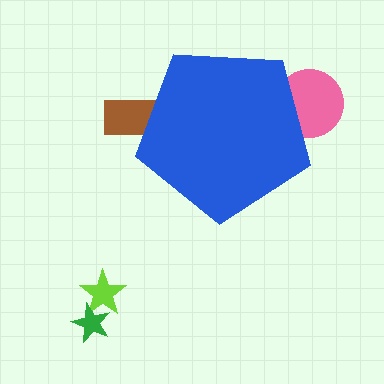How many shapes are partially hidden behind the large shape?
2 shapes are partially hidden.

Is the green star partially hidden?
No, the green star is fully visible.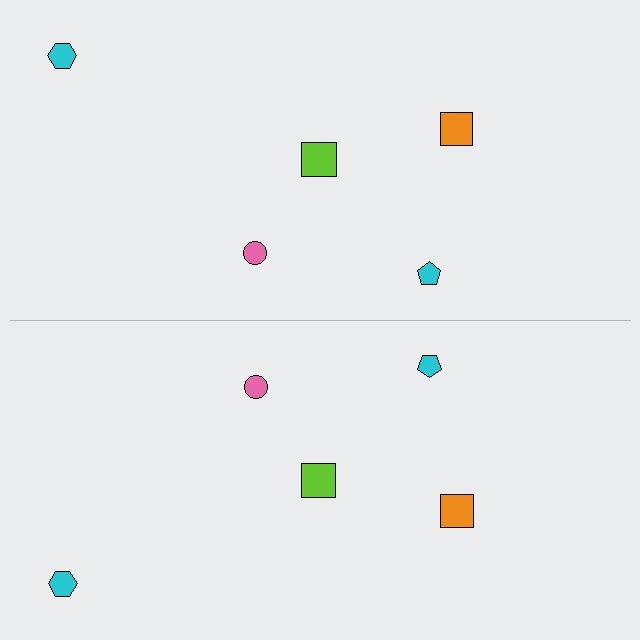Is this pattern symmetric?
Yes, this pattern has bilateral (reflection) symmetry.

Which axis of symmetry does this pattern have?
The pattern has a horizontal axis of symmetry running through the center of the image.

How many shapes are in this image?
There are 10 shapes in this image.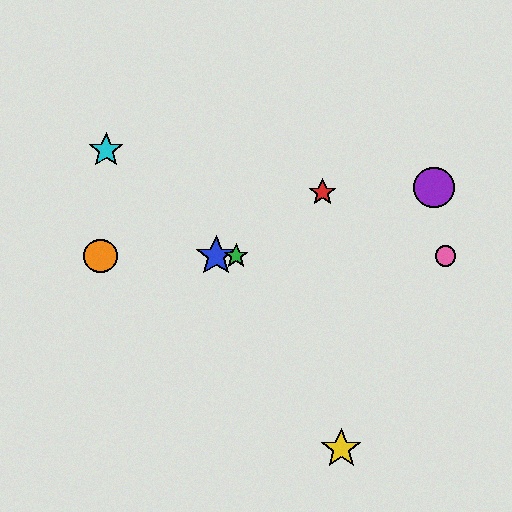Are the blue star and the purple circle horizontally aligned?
No, the blue star is at y≈256 and the purple circle is at y≈187.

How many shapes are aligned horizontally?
4 shapes (the blue star, the green star, the orange circle, the pink circle) are aligned horizontally.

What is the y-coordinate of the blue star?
The blue star is at y≈256.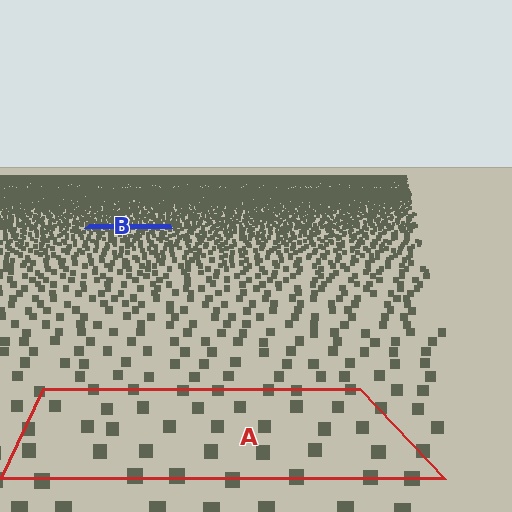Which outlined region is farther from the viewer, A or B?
Region B is farther from the viewer — the texture elements inside it appear smaller and more densely packed.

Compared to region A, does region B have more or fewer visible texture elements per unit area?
Region B has more texture elements per unit area — they are packed more densely because it is farther away.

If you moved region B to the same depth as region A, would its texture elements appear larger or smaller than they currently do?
They would appear larger. At a closer depth, the same texture elements are projected at a bigger on-screen size.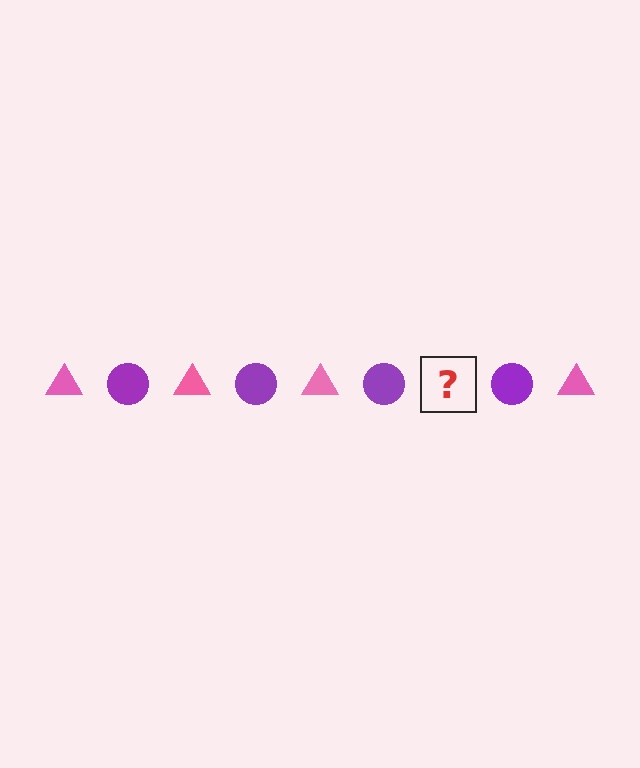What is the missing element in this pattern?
The missing element is a pink triangle.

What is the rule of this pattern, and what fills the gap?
The rule is that the pattern alternates between pink triangle and purple circle. The gap should be filled with a pink triangle.